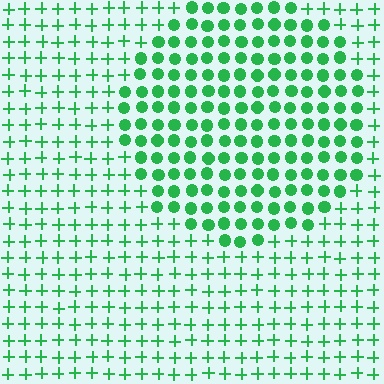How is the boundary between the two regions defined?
The boundary is defined by a change in element shape: circles inside vs. plus signs outside. All elements share the same color and spacing.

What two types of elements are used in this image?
The image uses circles inside the circle region and plus signs outside it.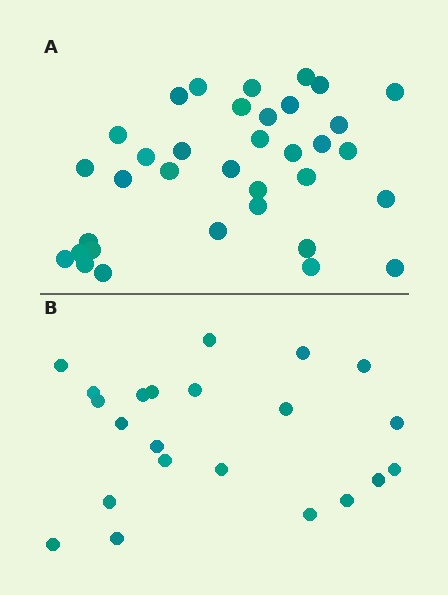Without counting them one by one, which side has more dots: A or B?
Region A (the top region) has more dots.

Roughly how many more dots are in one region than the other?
Region A has approximately 15 more dots than region B.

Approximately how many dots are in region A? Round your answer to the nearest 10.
About 40 dots. (The exact count is 35, which rounds to 40.)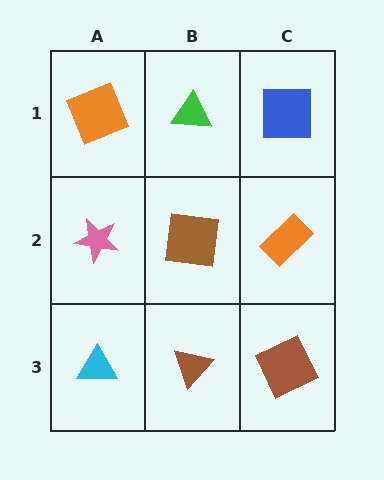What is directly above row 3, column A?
A pink star.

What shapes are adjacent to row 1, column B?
A brown square (row 2, column B), an orange square (row 1, column A), a blue square (row 1, column C).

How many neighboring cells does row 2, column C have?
3.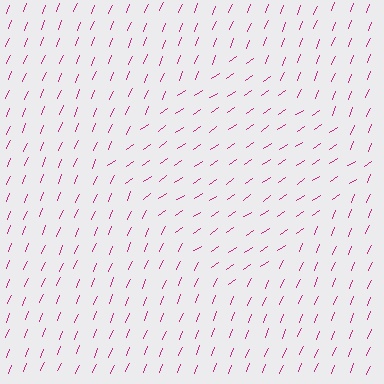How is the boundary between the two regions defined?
The boundary is defined purely by a change in line orientation (approximately 33 degrees difference). All lines are the same color and thickness.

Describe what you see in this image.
The image is filled with small magenta line segments. A diamond region in the image has lines oriented differently from the surrounding lines, creating a visible texture boundary.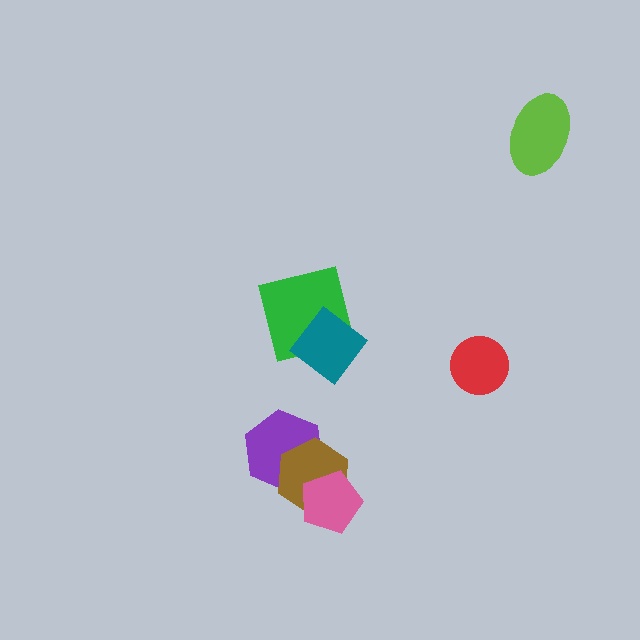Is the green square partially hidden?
Yes, it is partially covered by another shape.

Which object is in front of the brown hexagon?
The pink pentagon is in front of the brown hexagon.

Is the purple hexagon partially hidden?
Yes, it is partially covered by another shape.